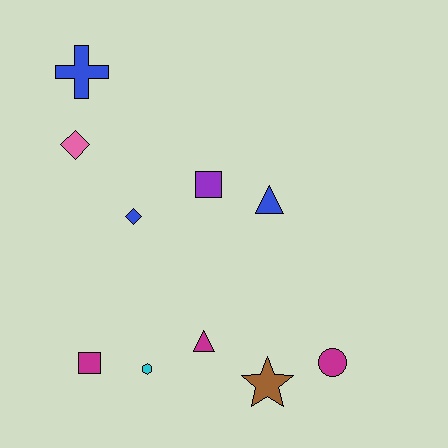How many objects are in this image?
There are 10 objects.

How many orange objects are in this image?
There are no orange objects.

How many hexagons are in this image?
There is 1 hexagon.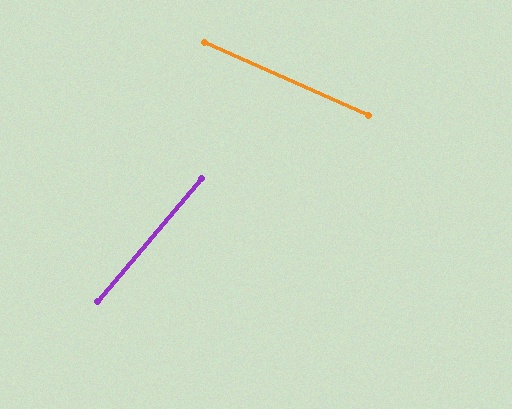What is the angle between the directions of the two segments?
Approximately 74 degrees.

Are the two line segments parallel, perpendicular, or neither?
Neither parallel nor perpendicular — they differ by about 74°.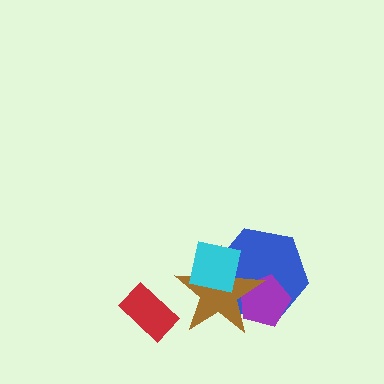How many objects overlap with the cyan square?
2 objects overlap with the cyan square.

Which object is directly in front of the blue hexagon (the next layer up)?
The purple pentagon is directly in front of the blue hexagon.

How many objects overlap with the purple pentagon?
2 objects overlap with the purple pentagon.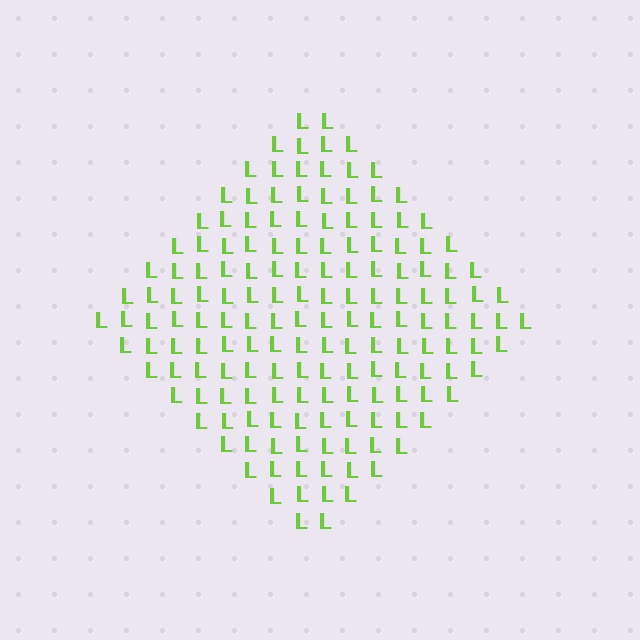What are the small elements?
The small elements are letter L's.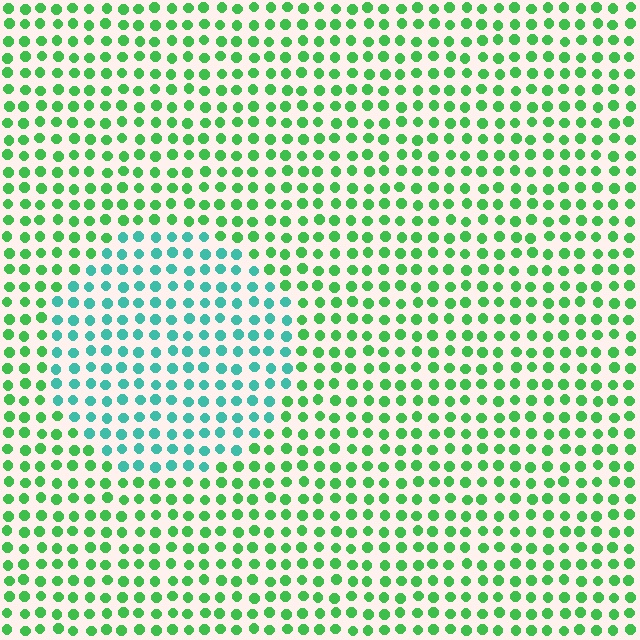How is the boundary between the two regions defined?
The boundary is defined purely by a slight shift in hue (about 45 degrees). Spacing, size, and orientation are identical on both sides.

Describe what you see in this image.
The image is filled with small green elements in a uniform arrangement. A circle-shaped region is visible where the elements are tinted to a slightly different hue, forming a subtle color boundary.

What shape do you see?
I see a circle.